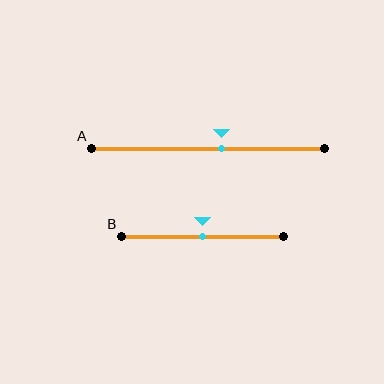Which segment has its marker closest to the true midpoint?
Segment B has its marker closest to the true midpoint.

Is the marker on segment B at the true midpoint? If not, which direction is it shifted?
Yes, the marker on segment B is at the true midpoint.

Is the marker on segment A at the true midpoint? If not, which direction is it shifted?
No, the marker on segment A is shifted to the right by about 6% of the segment length.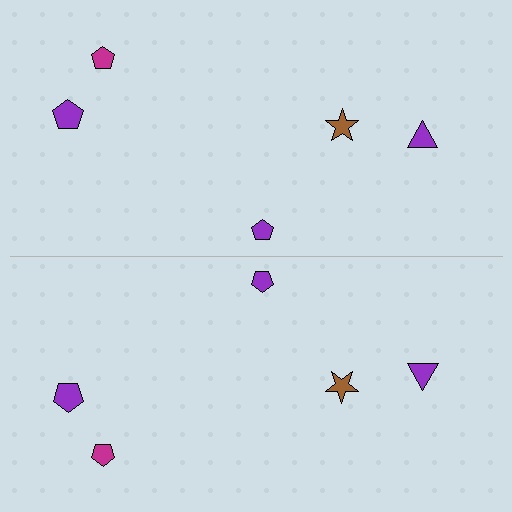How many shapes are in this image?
There are 10 shapes in this image.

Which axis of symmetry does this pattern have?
The pattern has a horizontal axis of symmetry running through the center of the image.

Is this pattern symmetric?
Yes, this pattern has bilateral (reflection) symmetry.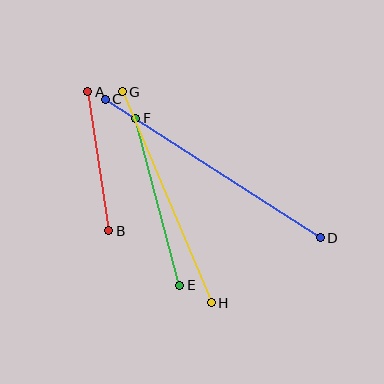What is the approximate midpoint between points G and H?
The midpoint is at approximately (167, 197) pixels.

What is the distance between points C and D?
The distance is approximately 256 pixels.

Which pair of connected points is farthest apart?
Points C and D are farthest apart.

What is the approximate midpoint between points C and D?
The midpoint is at approximately (213, 168) pixels.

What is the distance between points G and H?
The distance is approximately 229 pixels.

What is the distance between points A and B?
The distance is approximately 141 pixels.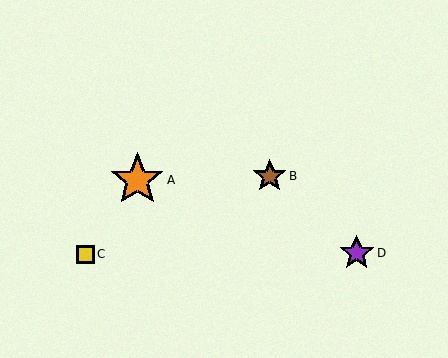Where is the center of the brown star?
The center of the brown star is at (270, 176).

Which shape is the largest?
The orange star (labeled A) is the largest.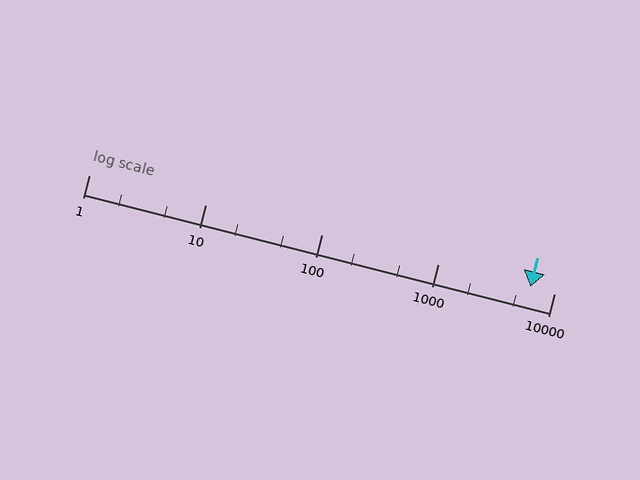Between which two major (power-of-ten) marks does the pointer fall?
The pointer is between 1000 and 10000.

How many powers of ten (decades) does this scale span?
The scale spans 4 decades, from 1 to 10000.